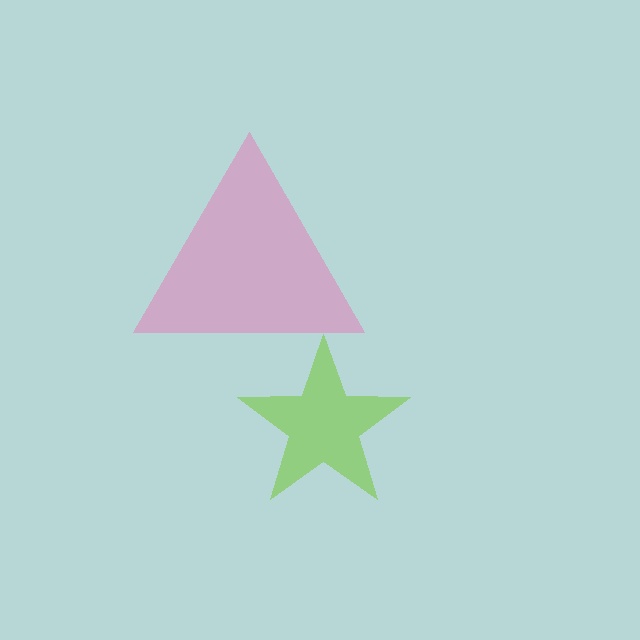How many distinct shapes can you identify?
There are 2 distinct shapes: a lime star, a pink triangle.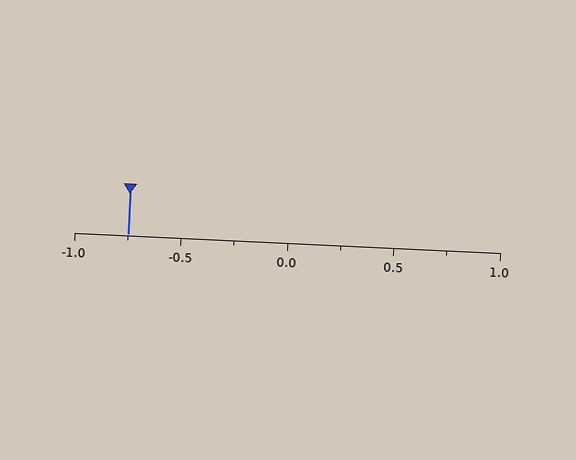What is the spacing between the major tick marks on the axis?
The major ticks are spaced 0.5 apart.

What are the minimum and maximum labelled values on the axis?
The axis runs from -1.0 to 1.0.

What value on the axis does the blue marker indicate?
The marker indicates approximately -0.75.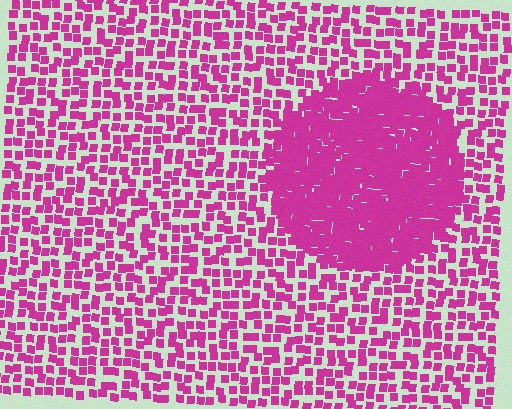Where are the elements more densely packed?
The elements are more densely packed inside the circle boundary.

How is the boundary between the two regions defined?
The boundary is defined by a change in element density (approximately 2.5x ratio). All elements are the same color, size, and shape.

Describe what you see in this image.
The image contains small magenta elements arranged at two different densities. A circle-shaped region is visible where the elements are more densely packed than the surrounding area.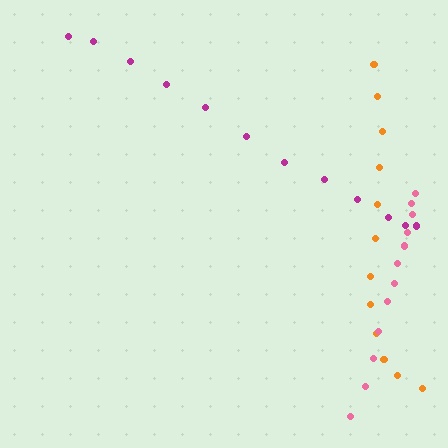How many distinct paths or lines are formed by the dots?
There are 3 distinct paths.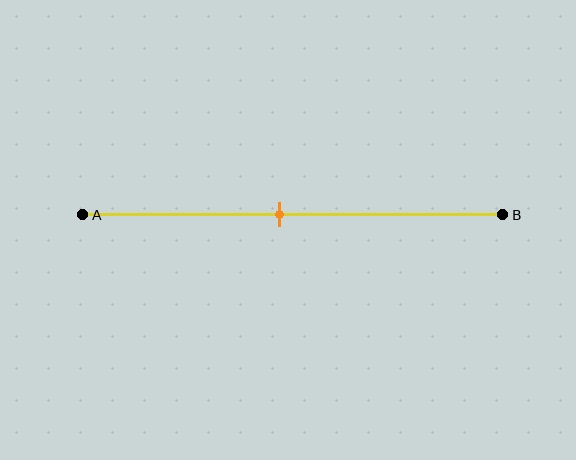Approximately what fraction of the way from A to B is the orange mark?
The orange mark is approximately 45% of the way from A to B.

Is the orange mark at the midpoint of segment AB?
No, the mark is at about 45% from A, not at the 50% midpoint.